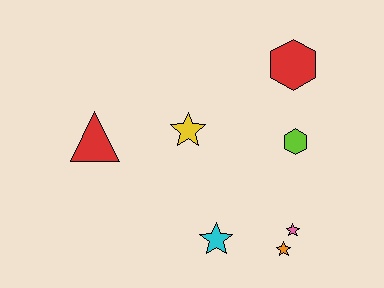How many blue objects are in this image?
There are no blue objects.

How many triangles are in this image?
There is 1 triangle.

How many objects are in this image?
There are 7 objects.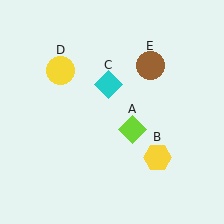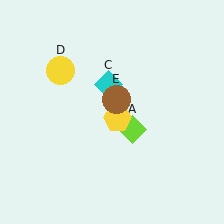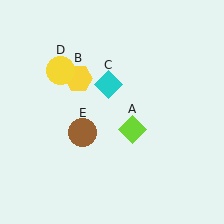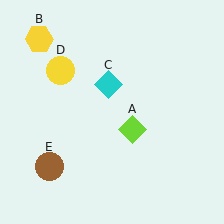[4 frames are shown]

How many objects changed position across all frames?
2 objects changed position: yellow hexagon (object B), brown circle (object E).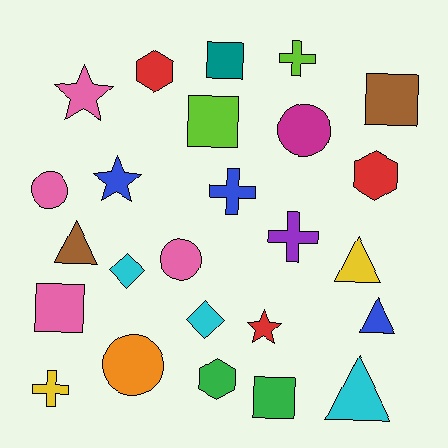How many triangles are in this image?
There are 4 triangles.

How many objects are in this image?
There are 25 objects.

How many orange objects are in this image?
There is 1 orange object.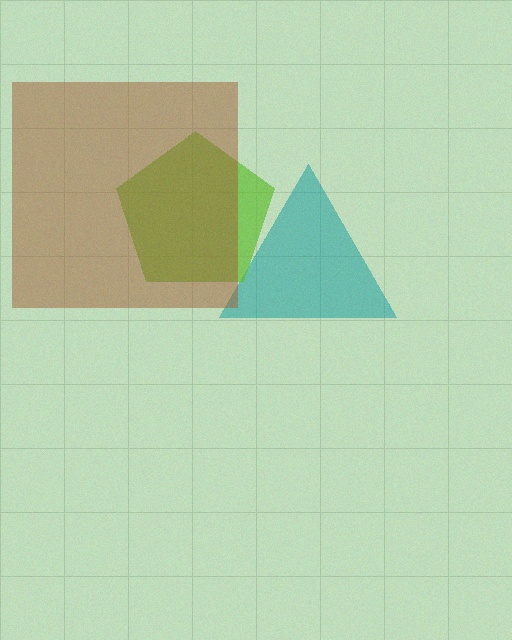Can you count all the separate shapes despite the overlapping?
Yes, there are 3 separate shapes.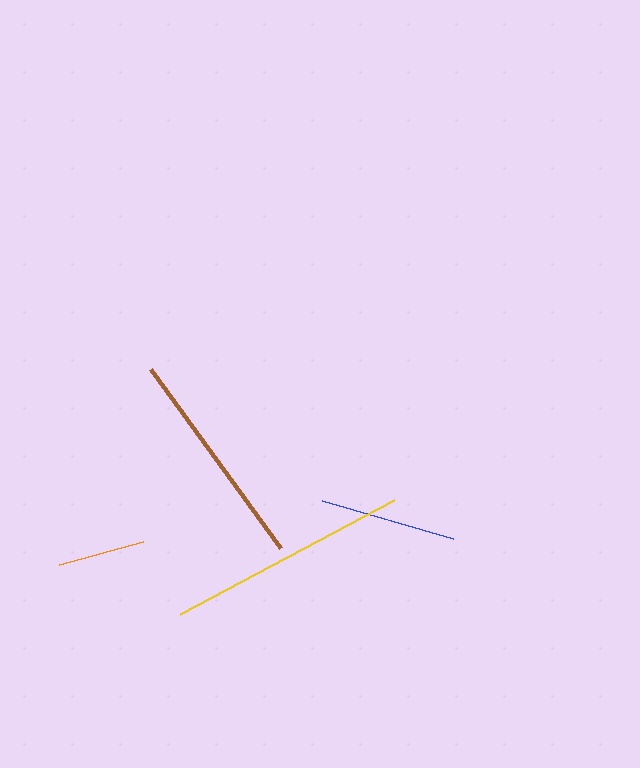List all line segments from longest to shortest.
From longest to shortest: yellow, brown, blue, orange.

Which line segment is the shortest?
The orange line is the shortest at approximately 87 pixels.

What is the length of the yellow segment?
The yellow segment is approximately 242 pixels long.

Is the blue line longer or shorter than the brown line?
The brown line is longer than the blue line.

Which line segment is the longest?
The yellow line is the longest at approximately 242 pixels.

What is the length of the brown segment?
The brown segment is approximately 220 pixels long.